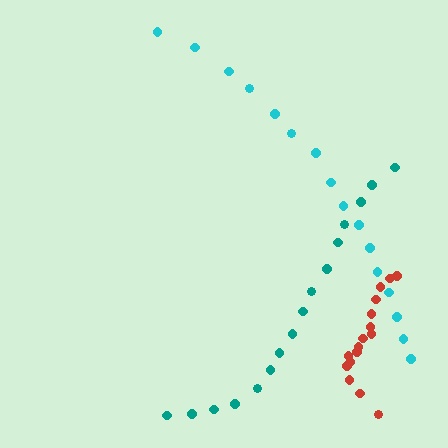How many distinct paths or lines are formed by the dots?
There are 3 distinct paths.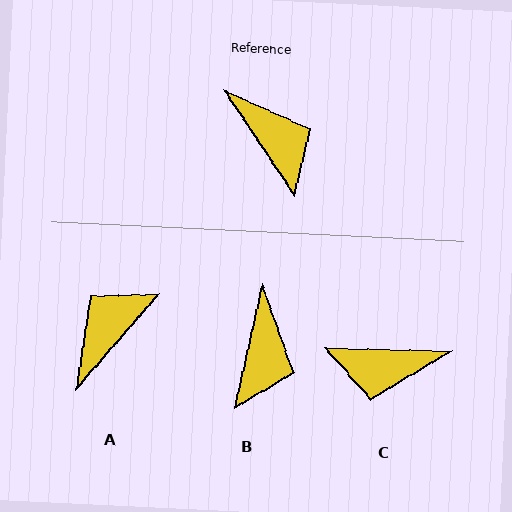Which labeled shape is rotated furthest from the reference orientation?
C, about 125 degrees away.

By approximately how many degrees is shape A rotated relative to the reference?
Approximately 105 degrees counter-clockwise.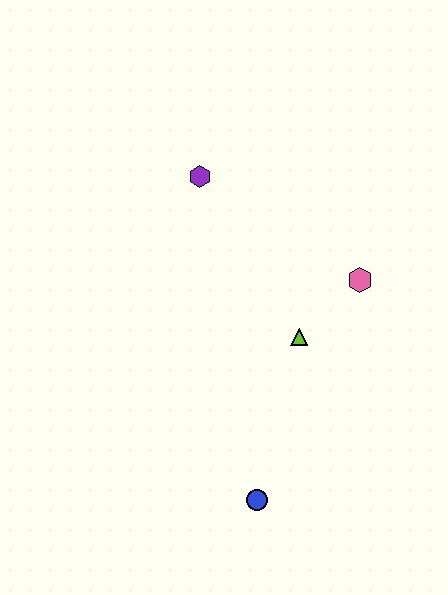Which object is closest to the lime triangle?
The pink hexagon is closest to the lime triangle.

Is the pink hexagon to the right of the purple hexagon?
Yes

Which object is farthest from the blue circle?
The purple hexagon is farthest from the blue circle.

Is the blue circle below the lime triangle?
Yes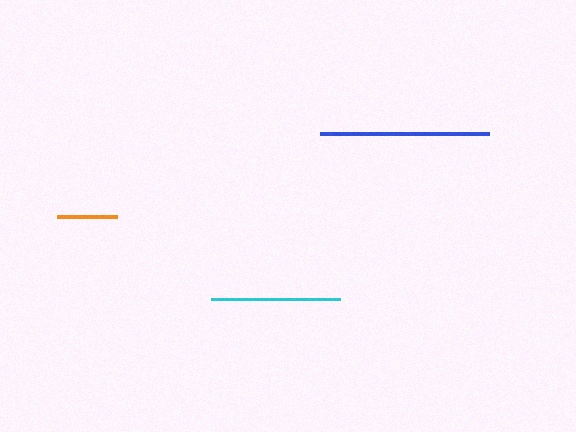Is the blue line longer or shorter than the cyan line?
The blue line is longer than the cyan line.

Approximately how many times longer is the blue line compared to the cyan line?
The blue line is approximately 1.3 times the length of the cyan line.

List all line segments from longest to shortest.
From longest to shortest: blue, cyan, orange.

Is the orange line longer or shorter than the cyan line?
The cyan line is longer than the orange line.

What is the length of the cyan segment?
The cyan segment is approximately 129 pixels long.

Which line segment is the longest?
The blue line is the longest at approximately 169 pixels.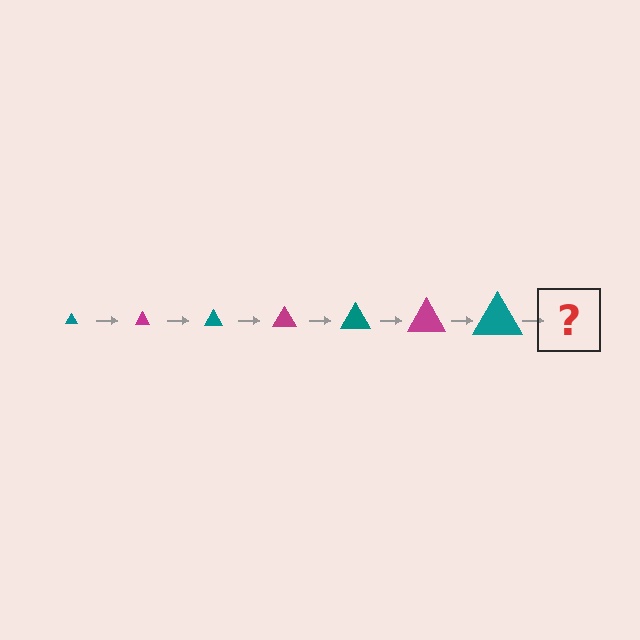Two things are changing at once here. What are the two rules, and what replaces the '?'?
The two rules are that the triangle grows larger each step and the color cycles through teal and magenta. The '?' should be a magenta triangle, larger than the previous one.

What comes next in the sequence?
The next element should be a magenta triangle, larger than the previous one.